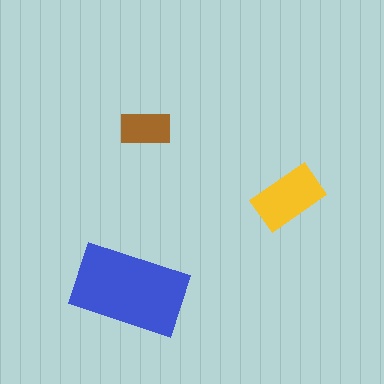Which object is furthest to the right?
The yellow rectangle is rightmost.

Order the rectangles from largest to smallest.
the blue one, the yellow one, the brown one.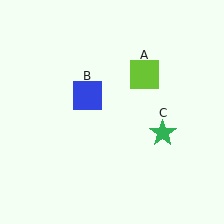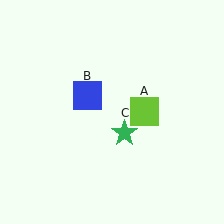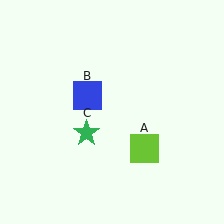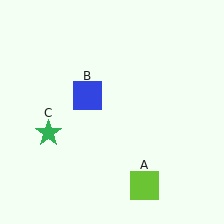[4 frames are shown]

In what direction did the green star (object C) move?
The green star (object C) moved left.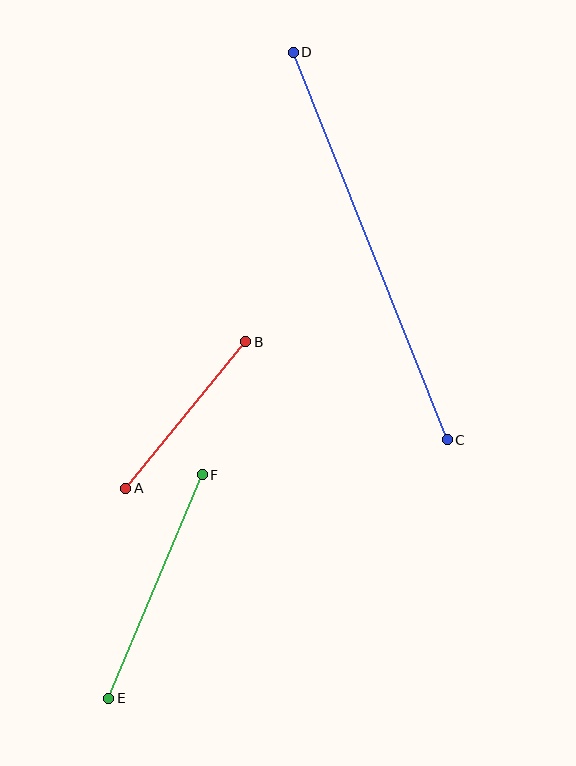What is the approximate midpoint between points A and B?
The midpoint is at approximately (186, 415) pixels.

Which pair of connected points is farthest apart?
Points C and D are farthest apart.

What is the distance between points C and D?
The distance is approximately 417 pixels.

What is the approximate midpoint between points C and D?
The midpoint is at approximately (370, 246) pixels.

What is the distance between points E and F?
The distance is approximately 242 pixels.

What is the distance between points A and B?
The distance is approximately 189 pixels.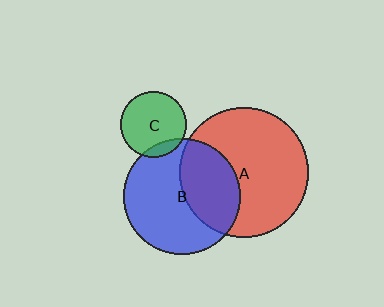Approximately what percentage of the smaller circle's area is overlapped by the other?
Approximately 15%.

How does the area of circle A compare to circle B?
Approximately 1.2 times.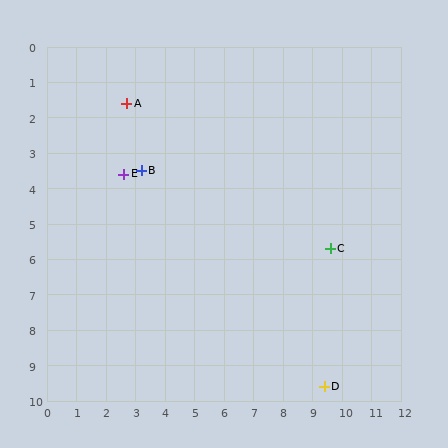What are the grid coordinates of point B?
Point B is at approximately (3.2, 3.5).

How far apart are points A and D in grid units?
Points A and D are about 10.4 grid units apart.